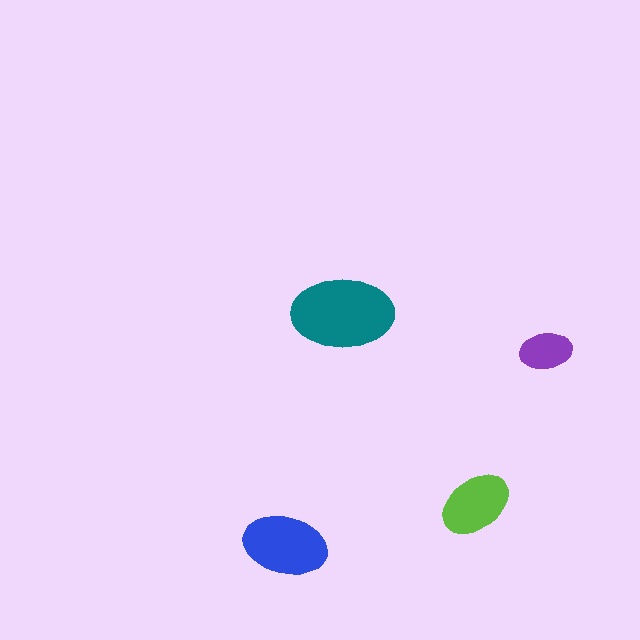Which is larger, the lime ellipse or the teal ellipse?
The teal one.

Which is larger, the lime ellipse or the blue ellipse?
The blue one.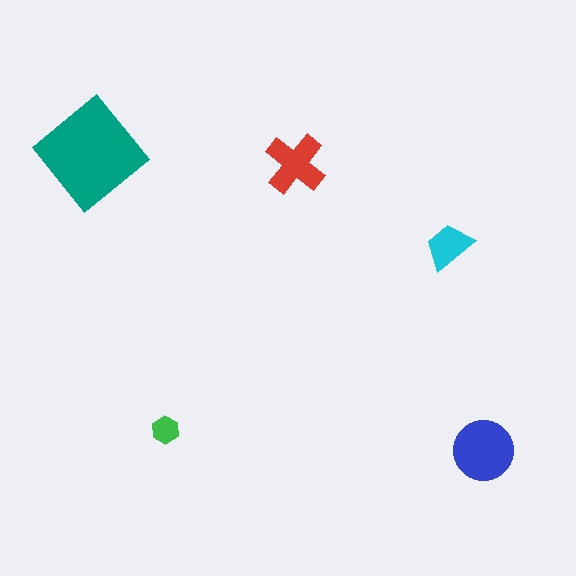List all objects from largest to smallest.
The teal diamond, the blue circle, the red cross, the cyan trapezoid, the green hexagon.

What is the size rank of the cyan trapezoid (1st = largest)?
4th.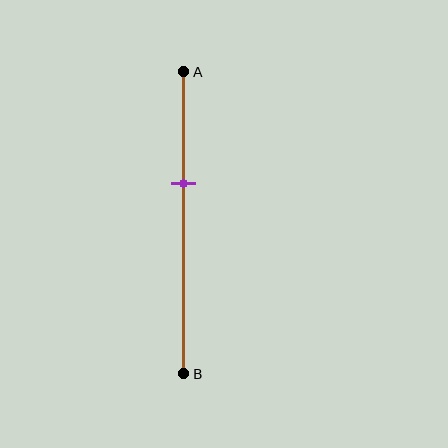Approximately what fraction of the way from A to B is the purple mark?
The purple mark is approximately 35% of the way from A to B.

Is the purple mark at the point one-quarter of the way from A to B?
No, the mark is at about 35% from A, not at the 25% one-quarter point.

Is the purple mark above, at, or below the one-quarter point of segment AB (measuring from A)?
The purple mark is below the one-quarter point of segment AB.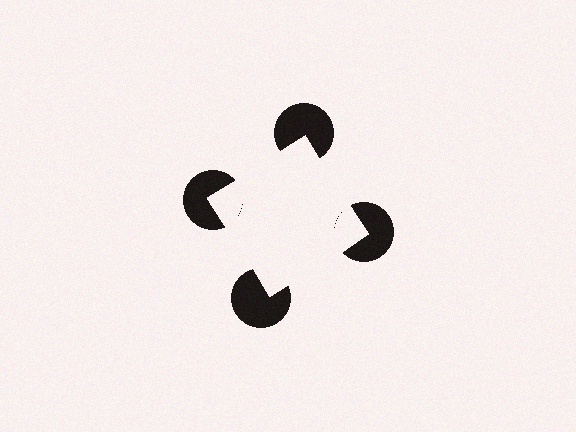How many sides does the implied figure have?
4 sides.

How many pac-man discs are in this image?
There are 4 — one at each vertex of the illusory square.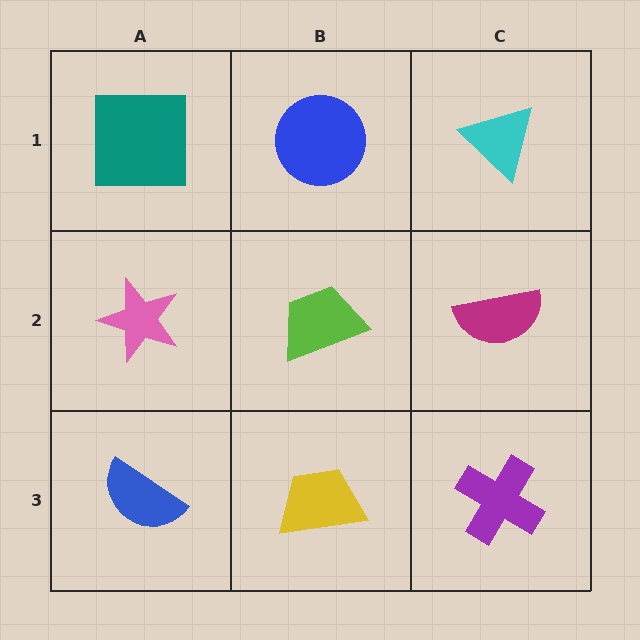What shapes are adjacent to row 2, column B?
A blue circle (row 1, column B), a yellow trapezoid (row 3, column B), a pink star (row 2, column A), a magenta semicircle (row 2, column C).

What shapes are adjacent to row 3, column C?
A magenta semicircle (row 2, column C), a yellow trapezoid (row 3, column B).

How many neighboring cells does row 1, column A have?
2.